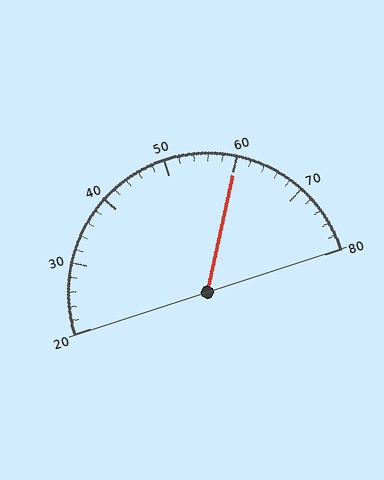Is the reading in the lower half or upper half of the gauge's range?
The reading is in the upper half of the range (20 to 80).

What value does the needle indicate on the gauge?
The needle indicates approximately 60.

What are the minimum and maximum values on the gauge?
The gauge ranges from 20 to 80.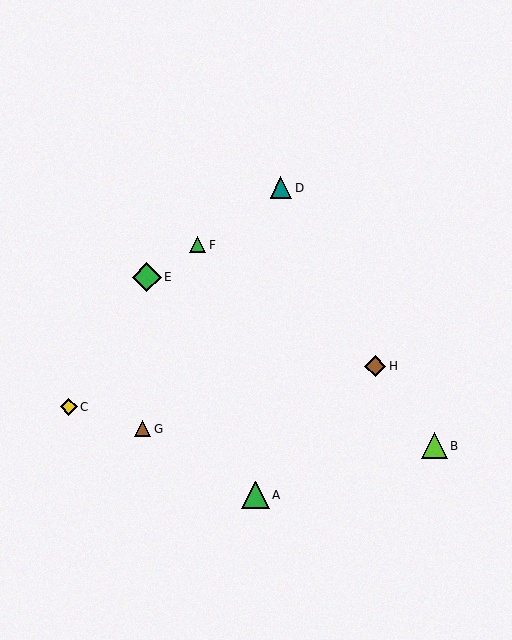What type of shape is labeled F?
Shape F is a green triangle.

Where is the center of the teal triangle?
The center of the teal triangle is at (281, 188).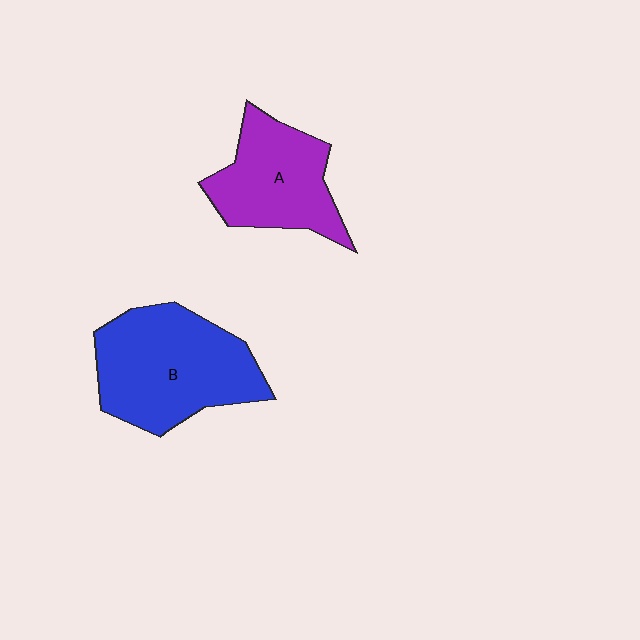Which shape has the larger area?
Shape B (blue).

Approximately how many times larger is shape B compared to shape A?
Approximately 1.4 times.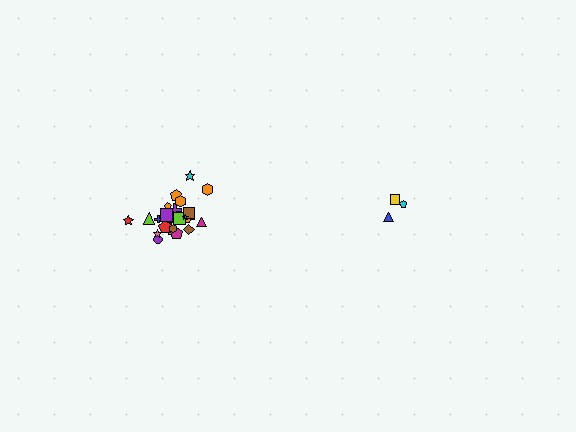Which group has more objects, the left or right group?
The left group.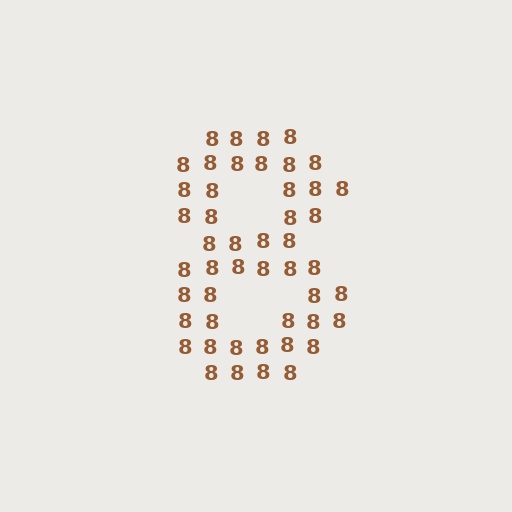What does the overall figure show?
The overall figure shows the digit 8.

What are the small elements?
The small elements are digit 8's.